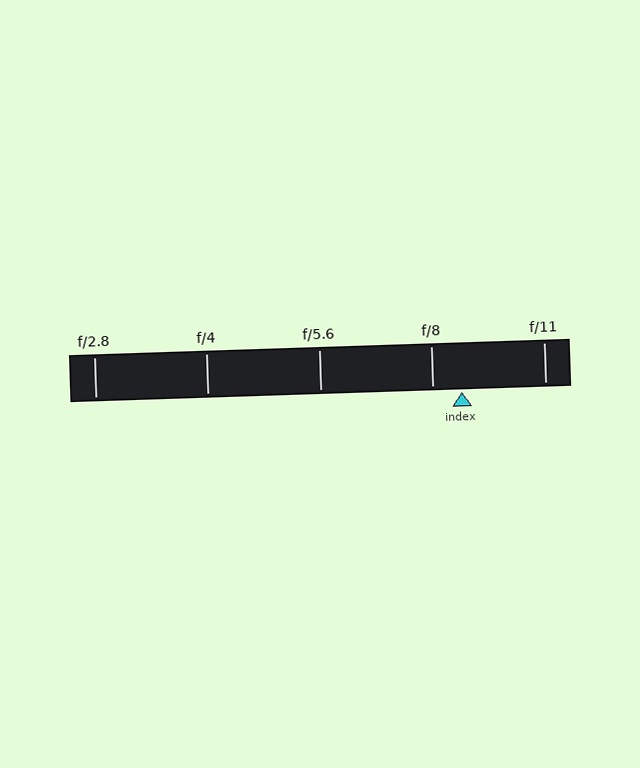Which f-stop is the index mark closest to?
The index mark is closest to f/8.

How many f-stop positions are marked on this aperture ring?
There are 5 f-stop positions marked.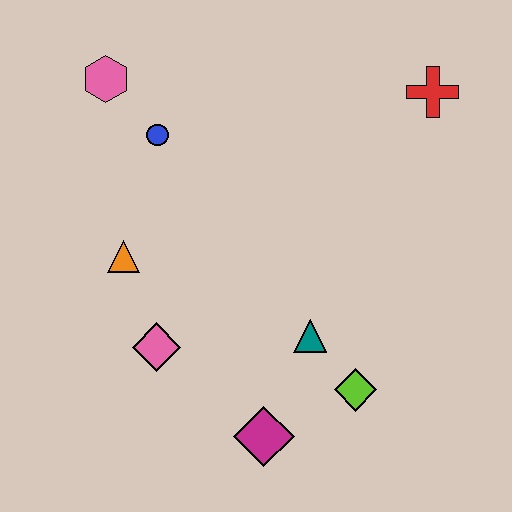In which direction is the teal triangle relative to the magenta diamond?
The teal triangle is above the magenta diamond.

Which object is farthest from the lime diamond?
The pink hexagon is farthest from the lime diamond.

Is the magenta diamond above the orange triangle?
No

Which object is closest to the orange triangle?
The pink diamond is closest to the orange triangle.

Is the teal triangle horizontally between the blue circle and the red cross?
Yes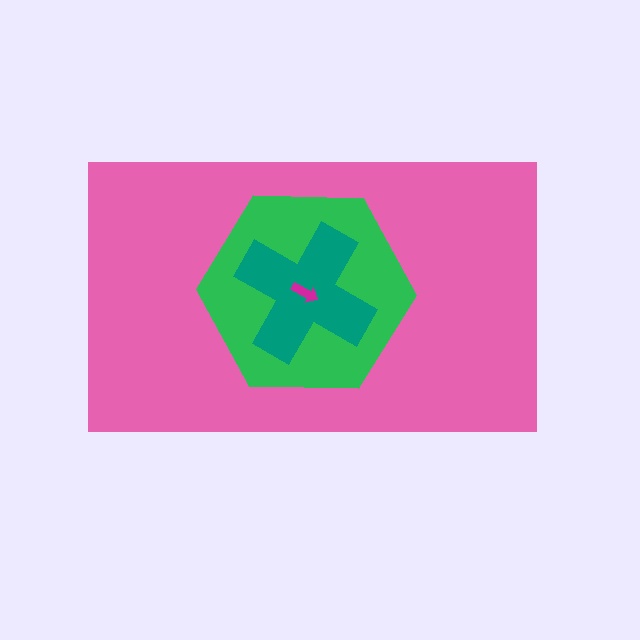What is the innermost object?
The magenta arrow.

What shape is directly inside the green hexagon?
The teal cross.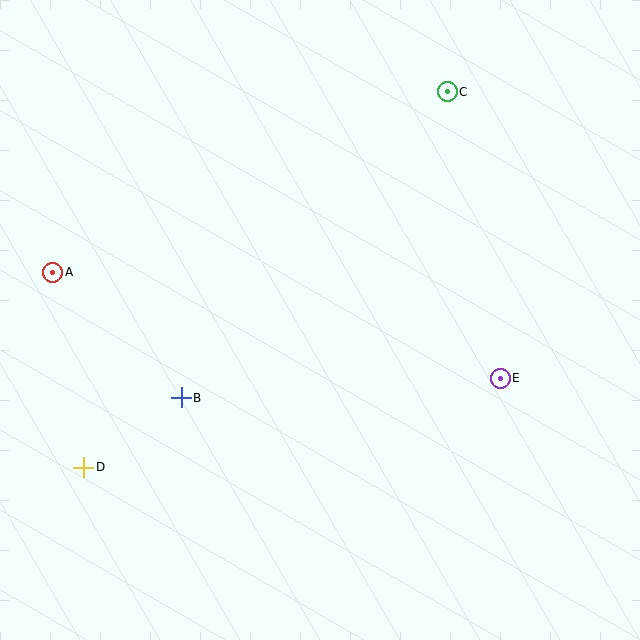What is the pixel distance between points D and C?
The distance between D and C is 523 pixels.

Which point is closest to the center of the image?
Point B at (181, 398) is closest to the center.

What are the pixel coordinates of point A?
Point A is at (53, 272).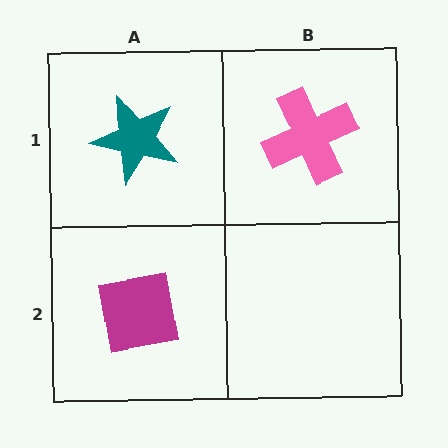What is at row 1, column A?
A teal star.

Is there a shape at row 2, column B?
No, that cell is empty.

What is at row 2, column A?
A magenta square.